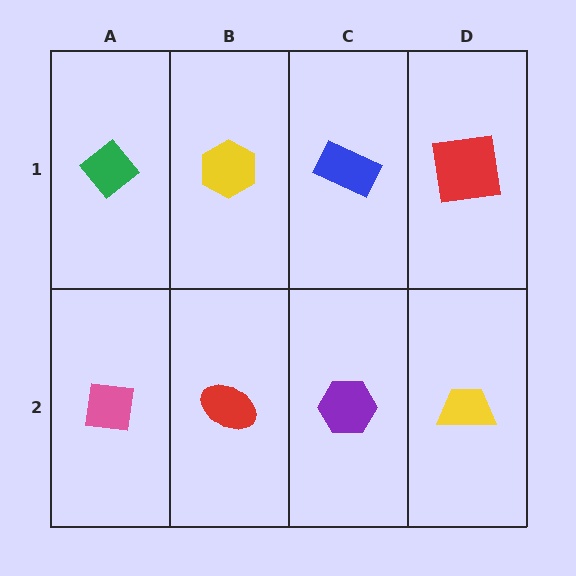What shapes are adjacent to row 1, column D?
A yellow trapezoid (row 2, column D), a blue rectangle (row 1, column C).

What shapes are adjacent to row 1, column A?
A pink square (row 2, column A), a yellow hexagon (row 1, column B).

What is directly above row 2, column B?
A yellow hexagon.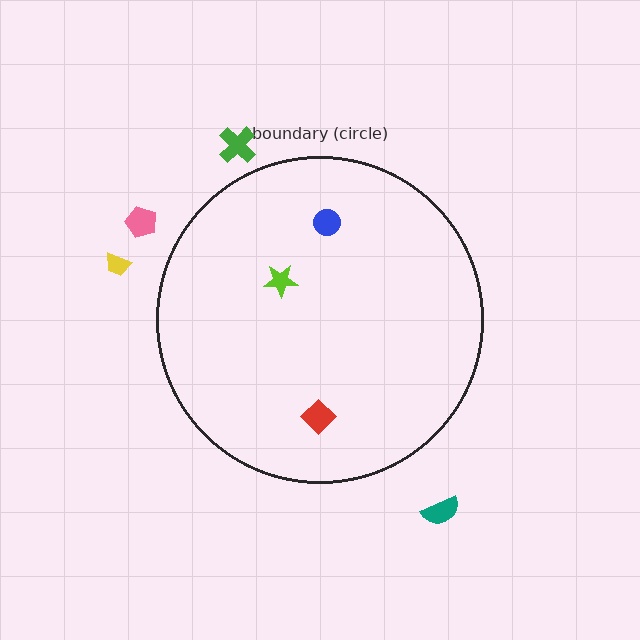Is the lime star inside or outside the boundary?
Inside.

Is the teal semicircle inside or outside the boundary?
Outside.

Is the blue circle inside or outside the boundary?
Inside.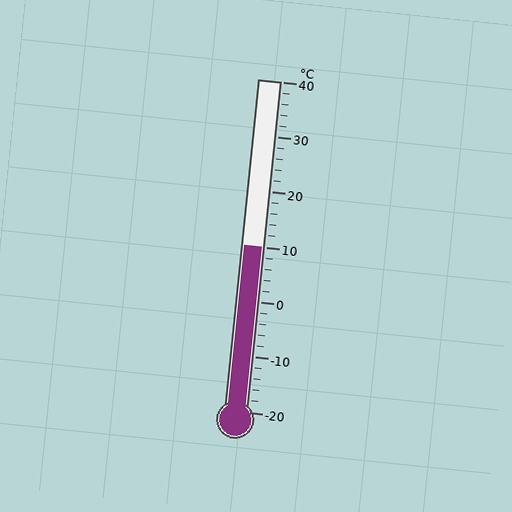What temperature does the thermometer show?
The thermometer shows approximately 10°C.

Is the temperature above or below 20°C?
The temperature is below 20°C.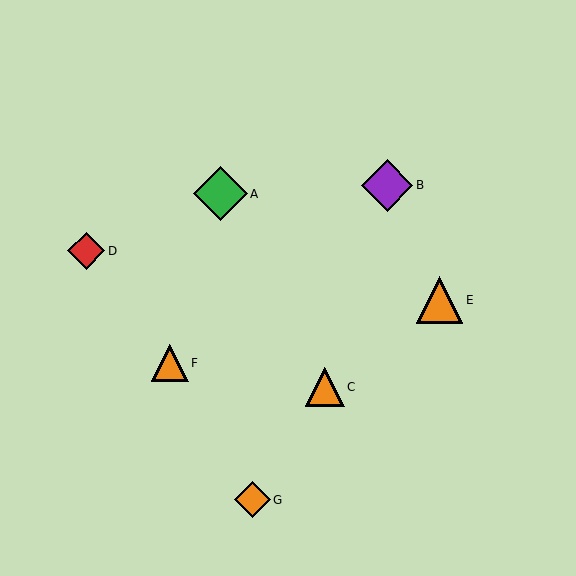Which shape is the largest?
The green diamond (labeled A) is the largest.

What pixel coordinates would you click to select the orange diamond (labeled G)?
Click at (252, 500) to select the orange diamond G.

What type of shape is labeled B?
Shape B is a purple diamond.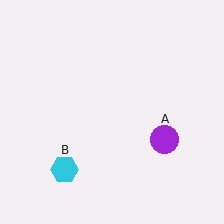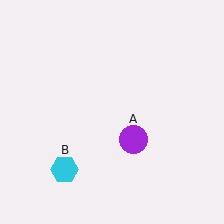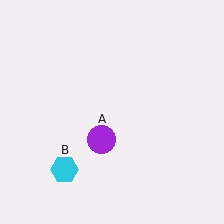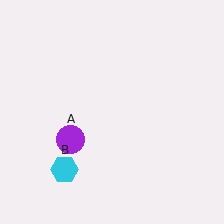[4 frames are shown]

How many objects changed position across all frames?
1 object changed position: purple circle (object A).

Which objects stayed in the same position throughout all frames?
Cyan hexagon (object B) remained stationary.